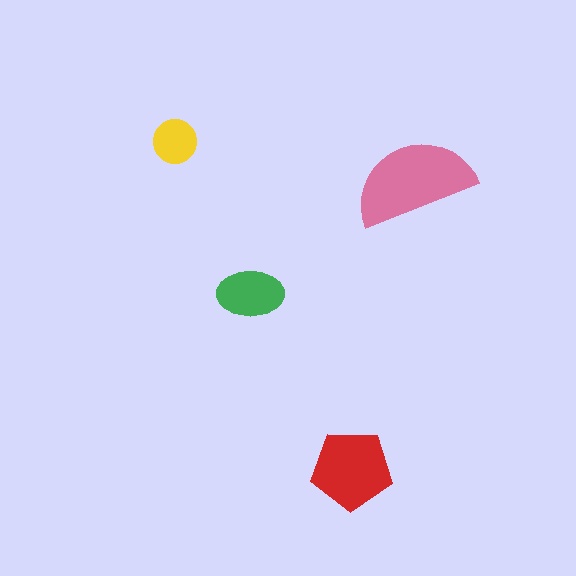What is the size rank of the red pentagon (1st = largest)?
2nd.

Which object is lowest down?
The red pentagon is bottommost.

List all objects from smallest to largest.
The yellow circle, the green ellipse, the red pentagon, the pink semicircle.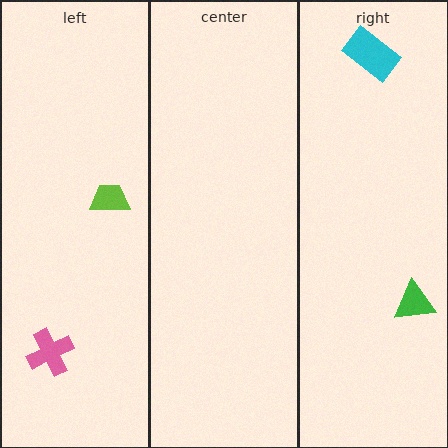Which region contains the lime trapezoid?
The left region.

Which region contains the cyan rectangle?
The right region.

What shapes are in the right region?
The green triangle, the cyan rectangle.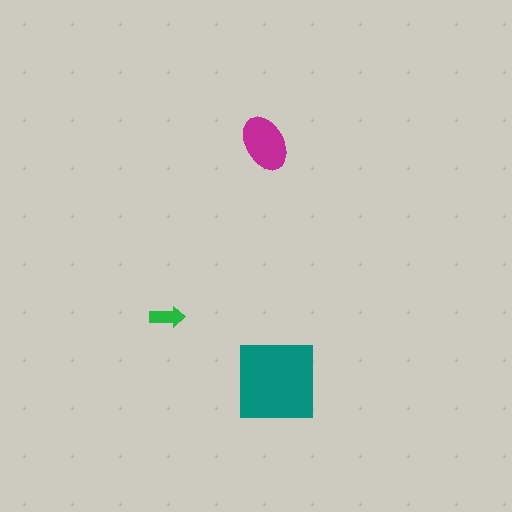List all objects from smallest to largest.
The green arrow, the magenta ellipse, the teal square.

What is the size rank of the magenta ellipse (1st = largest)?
2nd.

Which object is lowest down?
The teal square is bottommost.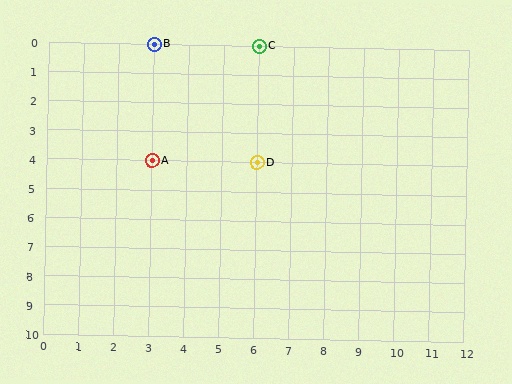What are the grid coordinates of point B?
Point B is at grid coordinates (3, 0).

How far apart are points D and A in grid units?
Points D and A are 3 columns apart.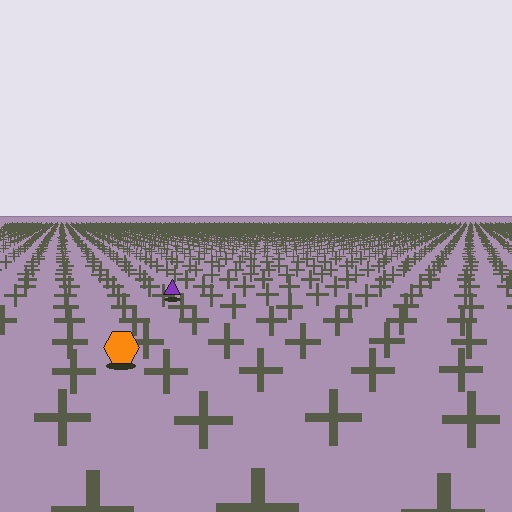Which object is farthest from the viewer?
The purple triangle is farthest from the viewer. It appears smaller and the ground texture around it is denser.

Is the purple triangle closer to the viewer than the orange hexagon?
No. The orange hexagon is closer — you can tell from the texture gradient: the ground texture is coarser near it.